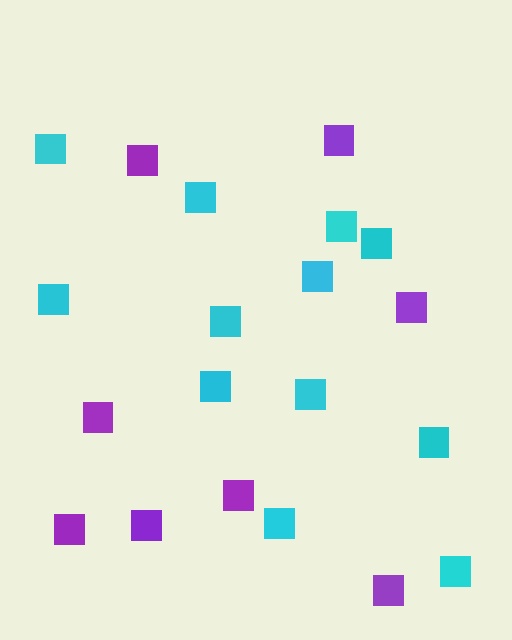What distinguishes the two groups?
There are 2 groups: one group of purple squares (8) and one group of cyan squares (12).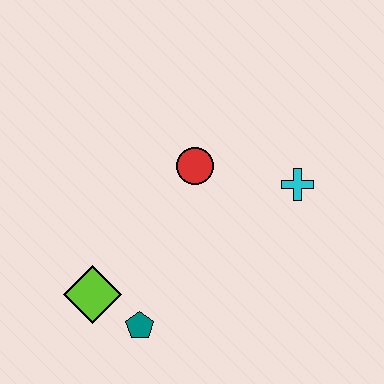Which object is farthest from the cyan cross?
The lime diamond is farthest from the cyan cross.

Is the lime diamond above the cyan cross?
No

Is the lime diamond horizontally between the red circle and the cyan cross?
No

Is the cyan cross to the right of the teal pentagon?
Yes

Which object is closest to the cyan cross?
The red circle is closest to the cyan cross.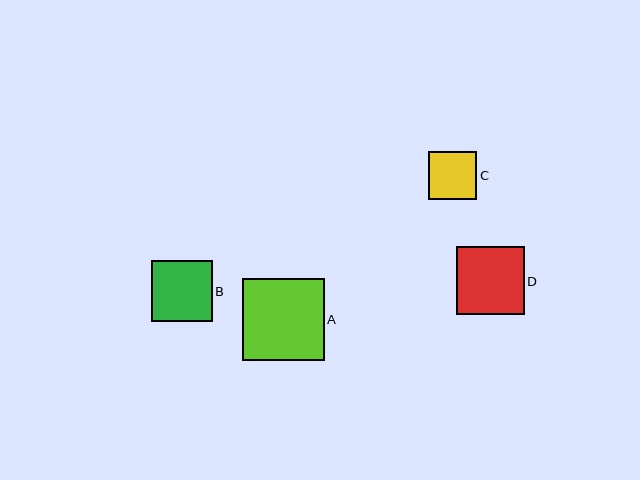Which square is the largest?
Square A is the largest with a size of approximately 82 pixels.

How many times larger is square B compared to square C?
Square B is approximately 1.3 times the size of square C.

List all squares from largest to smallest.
From largest to smallest: A, D, B, C.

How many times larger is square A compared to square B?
Square A is approximately 1.3 times the size of square B.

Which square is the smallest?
Square C is the smallest with a size of approximately 48 pixels.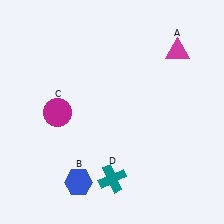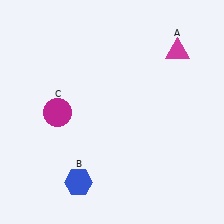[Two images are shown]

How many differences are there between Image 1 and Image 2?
There is 1 difference between the two images.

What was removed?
The teal cross (D) was removed in Image 2.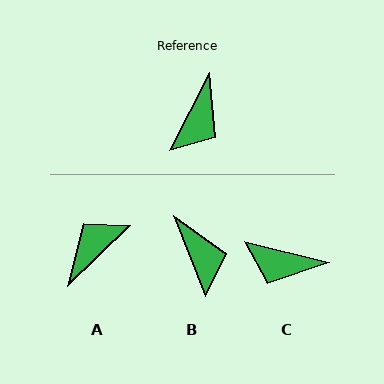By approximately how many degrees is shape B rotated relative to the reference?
Approximately 49 degrees counter-clockwise.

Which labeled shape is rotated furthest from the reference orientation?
A, about 161 degrees away.